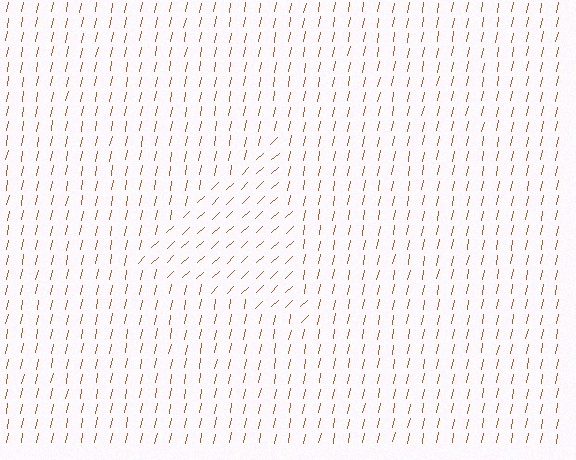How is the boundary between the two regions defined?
The boundary is defined purely by a change in line orientation (approximately 36 degrees difference). All lines are the same color and thickness.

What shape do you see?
I see a triangle.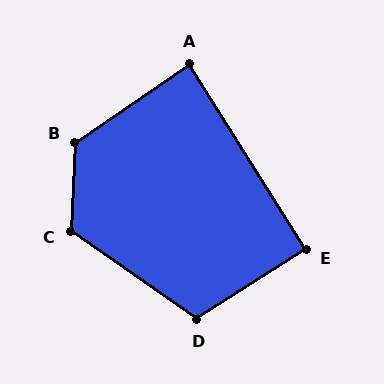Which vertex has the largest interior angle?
B, at approximately 126 degrees.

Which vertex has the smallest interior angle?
A, at approximately 88 degrees.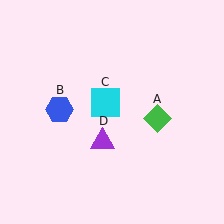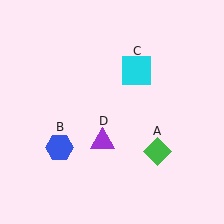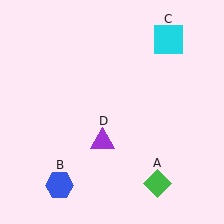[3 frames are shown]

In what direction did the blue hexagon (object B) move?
The blue hexagon (object B) moved down.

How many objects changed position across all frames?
3 objects changed position: green diamond (object A), blue hexagon (object B), cyan square (object C).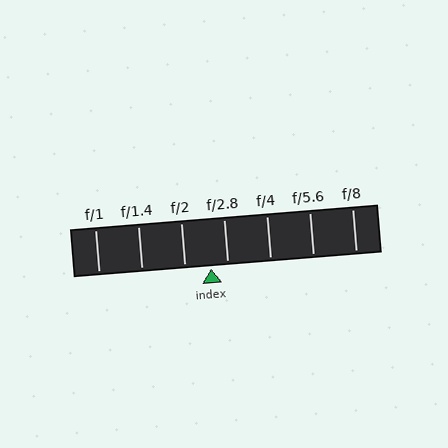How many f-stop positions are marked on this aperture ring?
There are 7 f-stop positions marked.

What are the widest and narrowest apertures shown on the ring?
The widest aperture shown is f/1 and the narrowest is f/8.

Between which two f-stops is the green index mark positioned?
The index mark is between f/2 and f/2.8.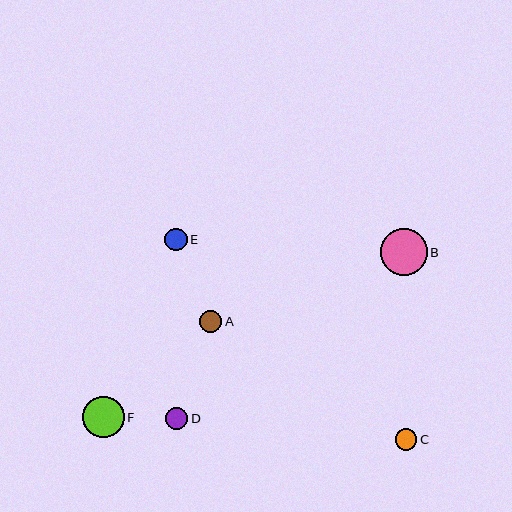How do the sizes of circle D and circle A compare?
Circle D and circle A are approximately the same size.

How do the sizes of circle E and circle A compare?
Circle E and circle A are approximately the same size.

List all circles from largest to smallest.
From largest to smallest: B, F, E, D, A, C.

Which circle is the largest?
Circle B is the largest with a size of approximately 46 pixels.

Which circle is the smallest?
Circle C is the smallest with a size of approximately 21 pixels.